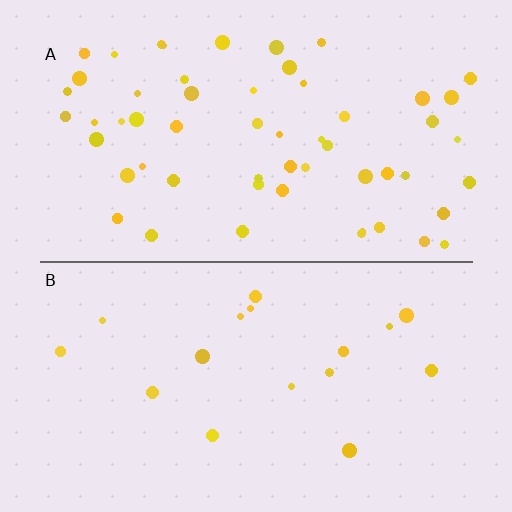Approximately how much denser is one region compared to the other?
Approximately 3.4× — region A over region B.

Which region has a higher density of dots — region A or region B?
A (the top).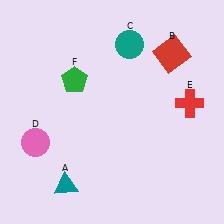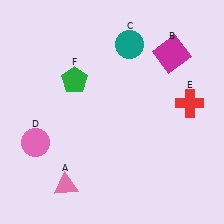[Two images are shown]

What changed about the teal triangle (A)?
In Image 1, A is teal. In Image 2, it changed to pink.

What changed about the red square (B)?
In Image 1, B is red. In Image 2, it changed to magenta.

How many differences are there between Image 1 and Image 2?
There are 2 differences between the two images.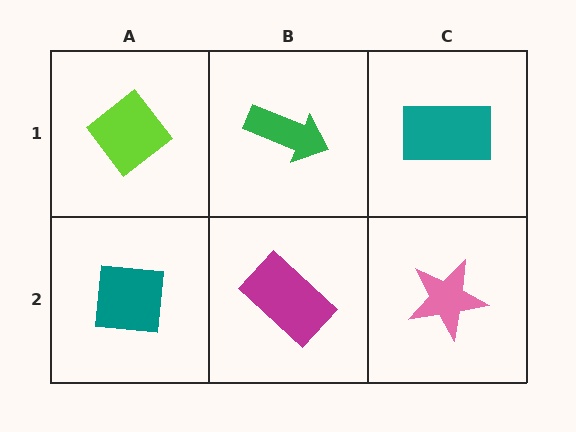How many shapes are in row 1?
3 shapes.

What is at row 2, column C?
A pink star.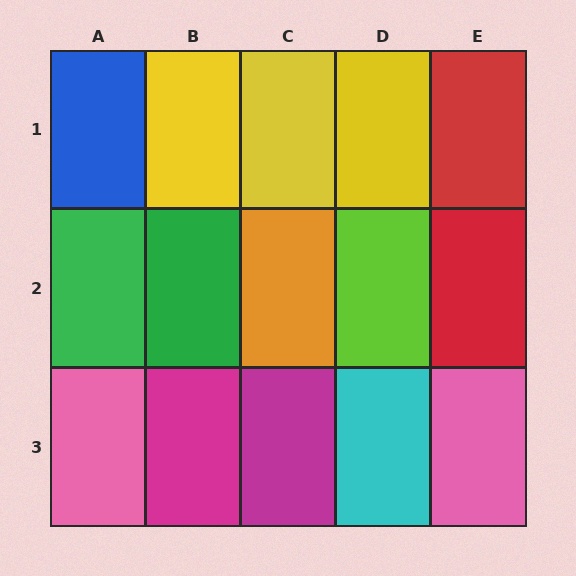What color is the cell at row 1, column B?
Yellow.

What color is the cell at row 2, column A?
Green.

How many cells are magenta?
2 cells are magenta.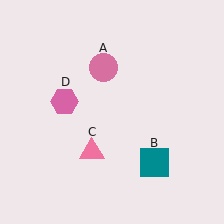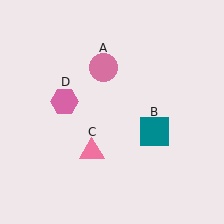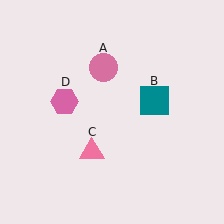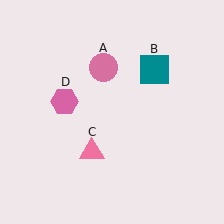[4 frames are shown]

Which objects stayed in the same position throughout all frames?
Pink circle (object A) and pink triangle (object C) and pink hexagon (object D) remained stationary.